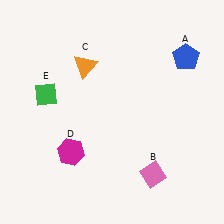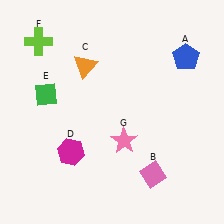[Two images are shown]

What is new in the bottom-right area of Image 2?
A pink star (G) was added in the bottom-right area of Image 2.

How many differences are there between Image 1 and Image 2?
There are 2 differences between the two images.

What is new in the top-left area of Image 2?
A lime cross (F) was added in the top-left area of Image 2.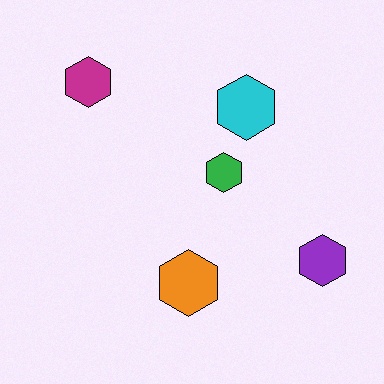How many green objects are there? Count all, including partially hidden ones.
There is 1 green object.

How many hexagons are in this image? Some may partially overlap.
There are 5 hexagons.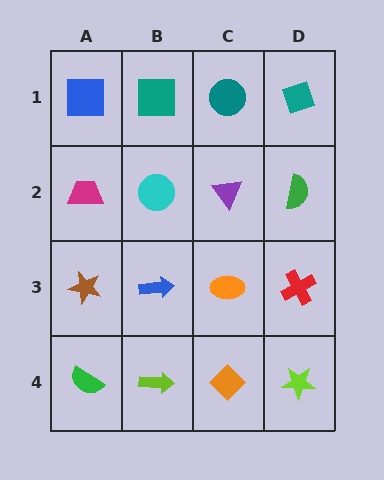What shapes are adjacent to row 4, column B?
A blue arrow (row 3, column B), a green semicircle (row 4, column A), an orange diamond (row 4, column C).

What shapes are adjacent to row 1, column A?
A magenta trapezoid (row 2, column A), a teal square (row 1, column B).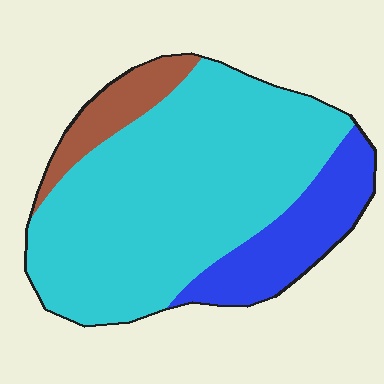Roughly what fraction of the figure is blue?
Blue takes up about one fifth (1/5) of the figure.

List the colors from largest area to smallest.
From largest to smallest: cyan, blue, brown.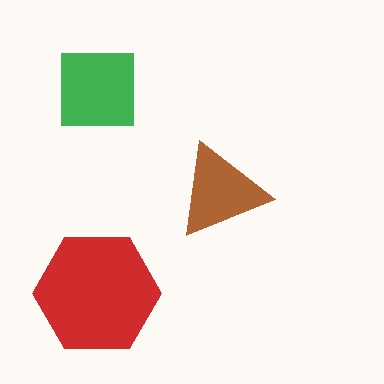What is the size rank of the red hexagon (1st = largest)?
1st.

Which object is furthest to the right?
The brown triangle is rightmost.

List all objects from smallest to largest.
The brown triangle, the green square, the red hexagon.